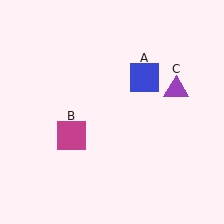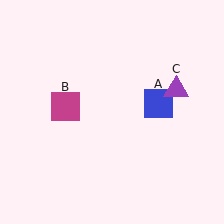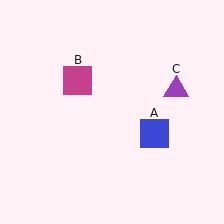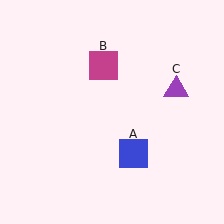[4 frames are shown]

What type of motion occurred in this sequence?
The blue square (object A), magenta square (object B) rotated clockwise around the center of the scene.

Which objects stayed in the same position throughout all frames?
Purple triangle (object C) remained stationary.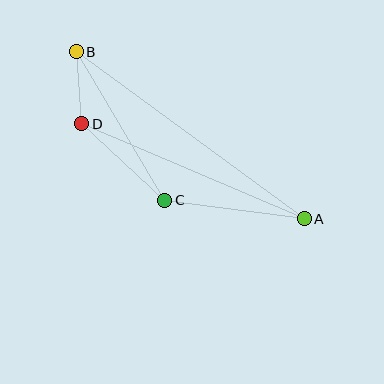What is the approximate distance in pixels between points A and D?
The distance between A and D is approximately 242 pixels.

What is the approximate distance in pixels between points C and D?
The distance between C and D is approximately 113 pixels.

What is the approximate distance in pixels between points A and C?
The distance between A and C is approximately 141 pixels.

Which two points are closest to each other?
Points B and D are closest to each other.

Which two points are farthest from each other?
Points A and B are farthest from each other.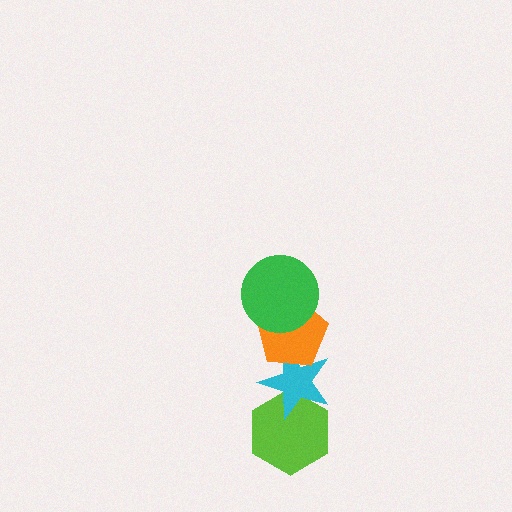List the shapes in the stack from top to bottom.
From top to bottom: the green circle, the orange pentagon, the cyan star, the lime hexagon.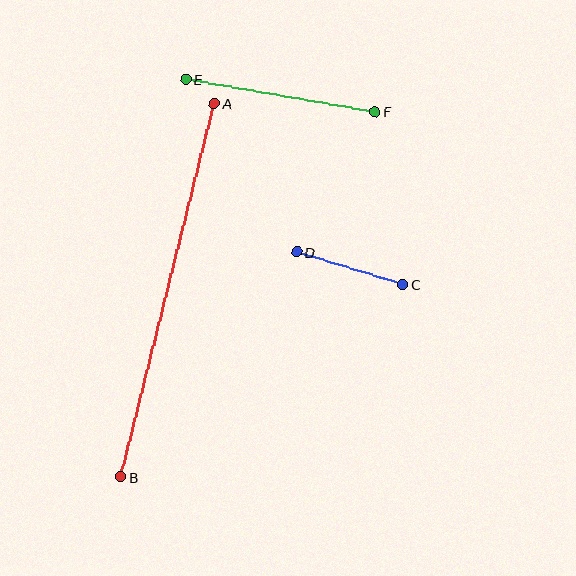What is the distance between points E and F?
The distance is approximately 192 pixels.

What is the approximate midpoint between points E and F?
The midpoint is at approximately (280, 95) pixels.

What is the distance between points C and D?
The distance is approximately 111 pixels.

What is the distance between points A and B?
The distance is approximately 385 pixels.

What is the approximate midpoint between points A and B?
The midpoint is at approximately (168, 290) pixels.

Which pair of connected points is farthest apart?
Points A and B are farthest apart.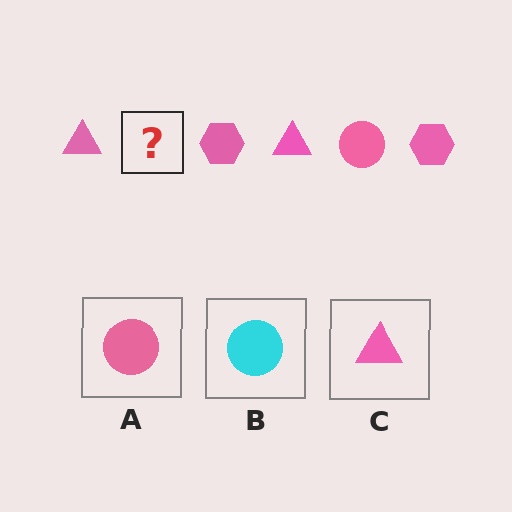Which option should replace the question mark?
Option A.